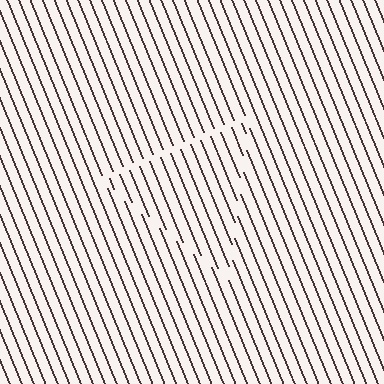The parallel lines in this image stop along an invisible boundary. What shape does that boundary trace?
An illusory triangle. The interior of the shape contains the same grating, shifted by half a period — the contour is defined by the phase discontinuity where line-ends from the inner and outer gratings abut.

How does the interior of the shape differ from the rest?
The interior of the shape contains the same grating, shifted by half a period — the contour is defined by the phase discontinuity where line-ends from the inner and outer gratings abut.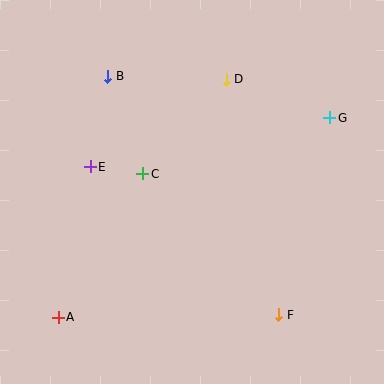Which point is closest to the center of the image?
Point C at (143, 174) is closest to the center.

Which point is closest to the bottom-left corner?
Point A is closest to the bottom-left corner.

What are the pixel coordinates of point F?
Point F is at (279, 315).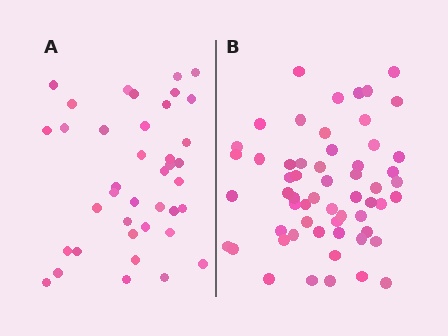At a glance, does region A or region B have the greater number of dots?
Region B (the right region) has more dots.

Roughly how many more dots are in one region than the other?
Region B has approximately 20 more dots than region A.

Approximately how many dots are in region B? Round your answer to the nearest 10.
About 60 dots. (The exact count is 58, which rounds to 60.)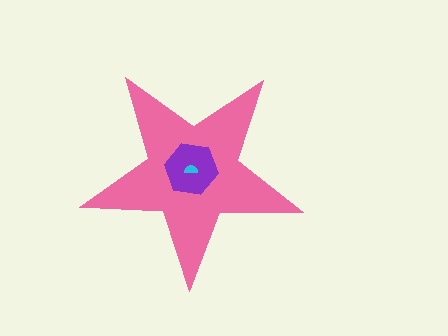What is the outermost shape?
The pink star.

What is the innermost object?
The cyan semicircle.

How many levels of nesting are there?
3.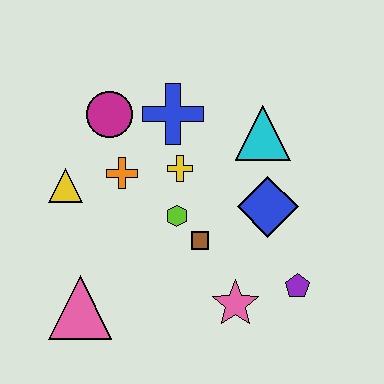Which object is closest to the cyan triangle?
The blue diamond is closest to the cyan triangle.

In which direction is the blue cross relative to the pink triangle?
The blue cross is above the pink triangle.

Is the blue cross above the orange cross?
Yes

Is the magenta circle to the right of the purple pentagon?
No